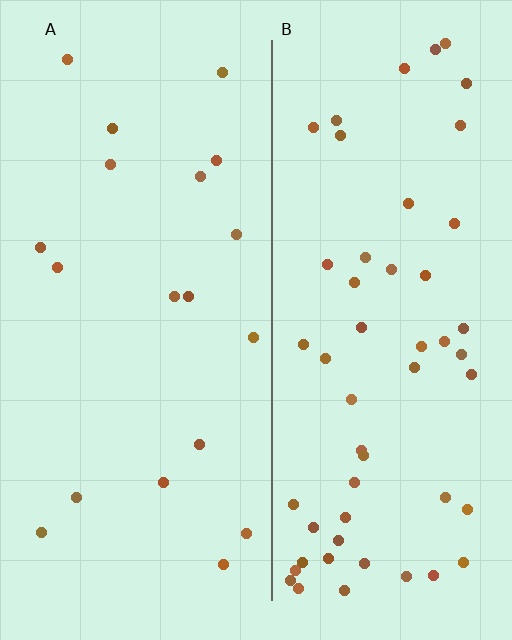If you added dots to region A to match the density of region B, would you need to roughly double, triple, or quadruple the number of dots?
Approximately triple.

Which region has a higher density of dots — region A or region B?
B (the right).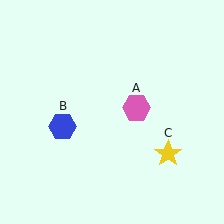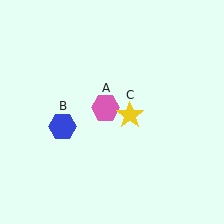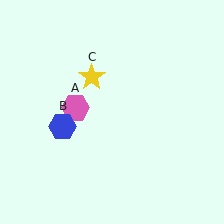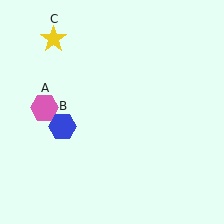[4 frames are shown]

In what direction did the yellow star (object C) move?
The yellow star (object C) moved up and to the left.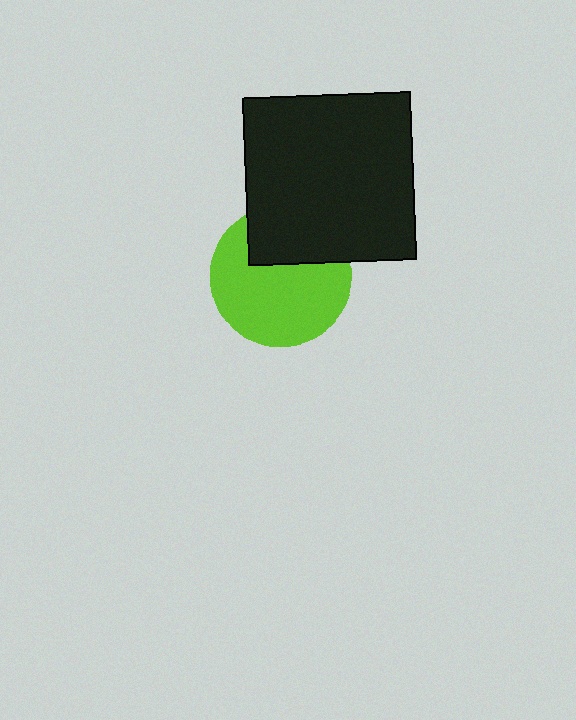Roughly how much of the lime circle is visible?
Most of it is visible (roughly 68%).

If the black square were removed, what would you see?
You would see the complete lime circle.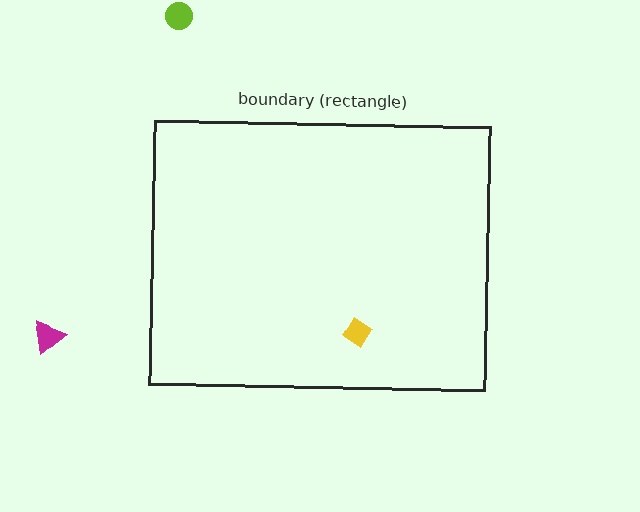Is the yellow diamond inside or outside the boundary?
Inside.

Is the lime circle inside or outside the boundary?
Outside.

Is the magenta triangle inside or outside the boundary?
Outside.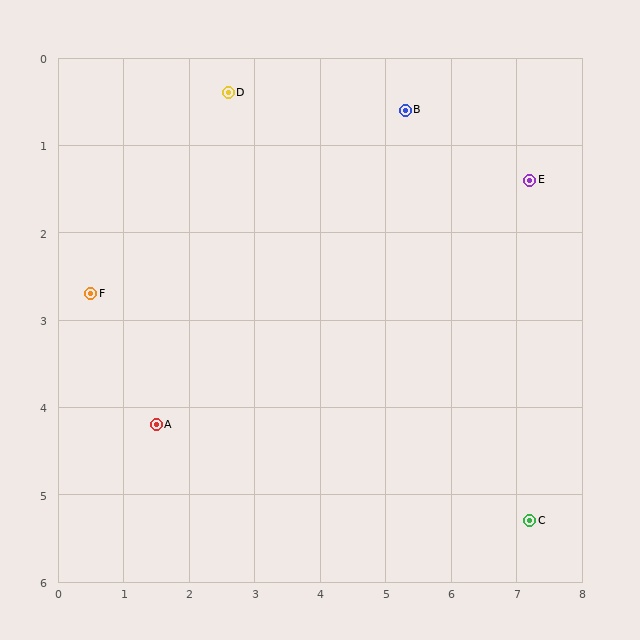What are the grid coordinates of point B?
Point B is at approximately (5.3, 0.6).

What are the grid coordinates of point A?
Point A is at approximately (1.5, 4.2).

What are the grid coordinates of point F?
Point F is at approximately (0.5, 2.7).